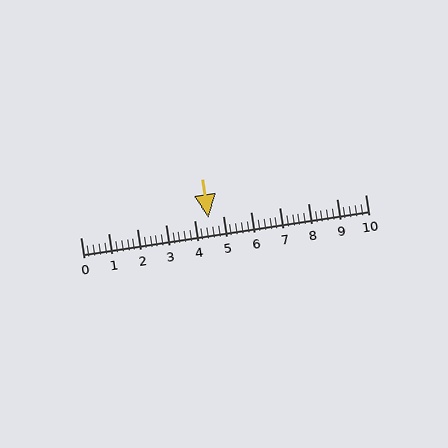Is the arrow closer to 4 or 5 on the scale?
The arrow is closer to 5.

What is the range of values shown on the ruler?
The ruler shows values from 0 to 10.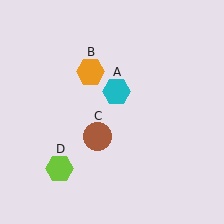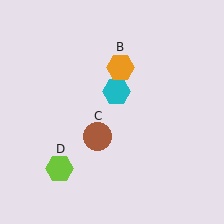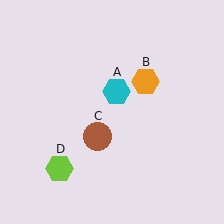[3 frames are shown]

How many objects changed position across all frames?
1 object changed position: orange hexagon (object B).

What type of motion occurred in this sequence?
The orange hexagon (object B) rotated clockwise around the center of the scene.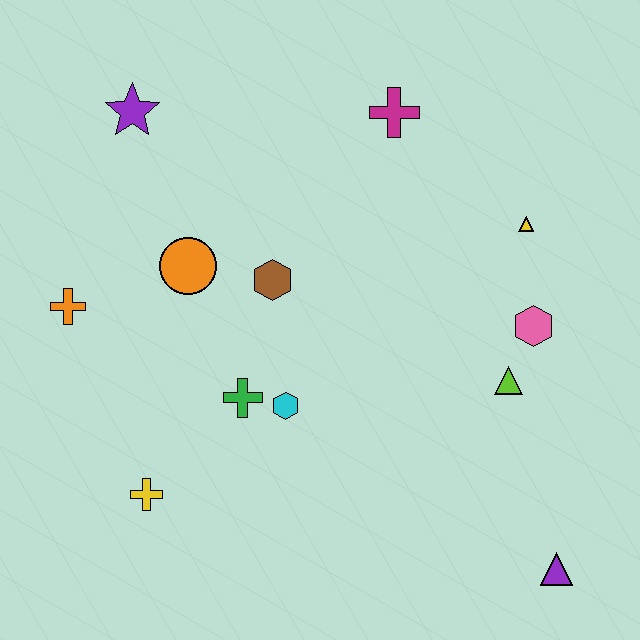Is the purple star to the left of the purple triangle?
Yes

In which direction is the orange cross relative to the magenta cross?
The orange cross is to the left of the magenta cross.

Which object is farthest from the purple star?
The purple triangle is farthest from the purple star.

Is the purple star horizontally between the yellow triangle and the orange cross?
Yes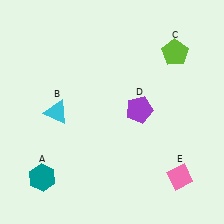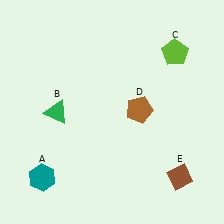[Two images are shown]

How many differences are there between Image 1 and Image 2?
There are 3 differences between the two images.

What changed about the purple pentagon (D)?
In Image 1, D is purple. In Image 2, it changed to brown.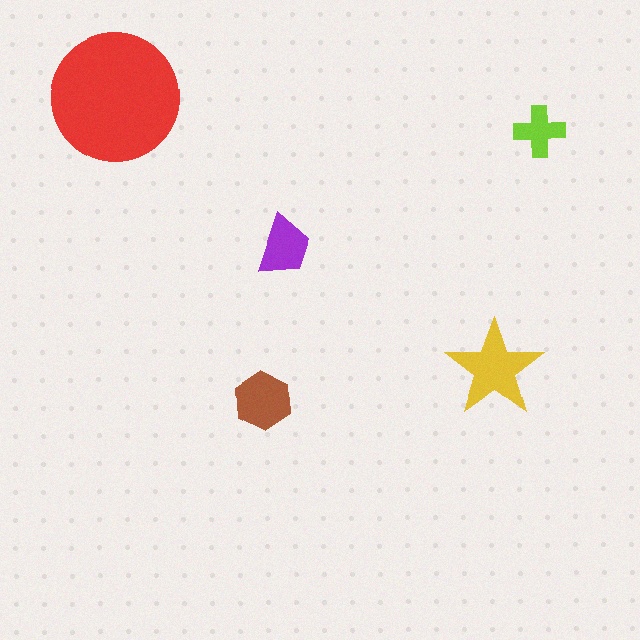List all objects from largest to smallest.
The red circle, the yellow star, the brown hexagon, the purple trapezoid, the lime cross.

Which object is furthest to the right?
The lime cross is rightmost.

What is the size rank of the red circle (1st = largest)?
1st.